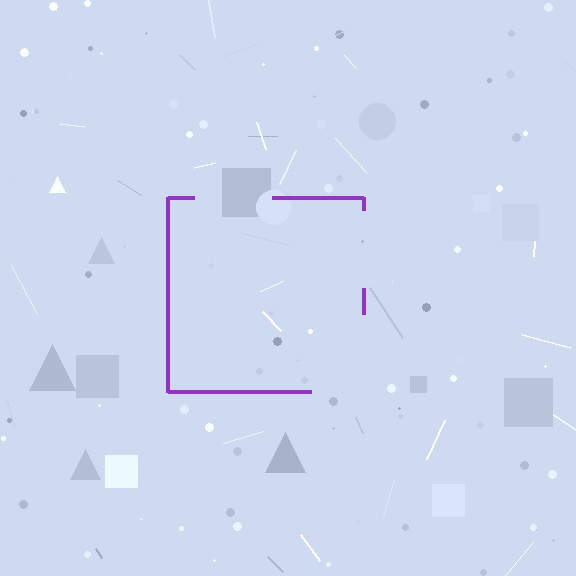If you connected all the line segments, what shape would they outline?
They would outline a square.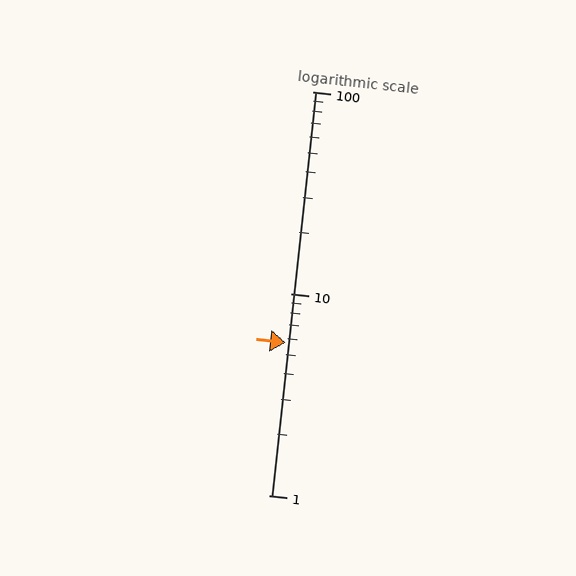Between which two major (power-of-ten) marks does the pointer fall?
The pointer is between 1 and 10.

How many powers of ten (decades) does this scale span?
The scale spans 2 decades, from 1 to 100.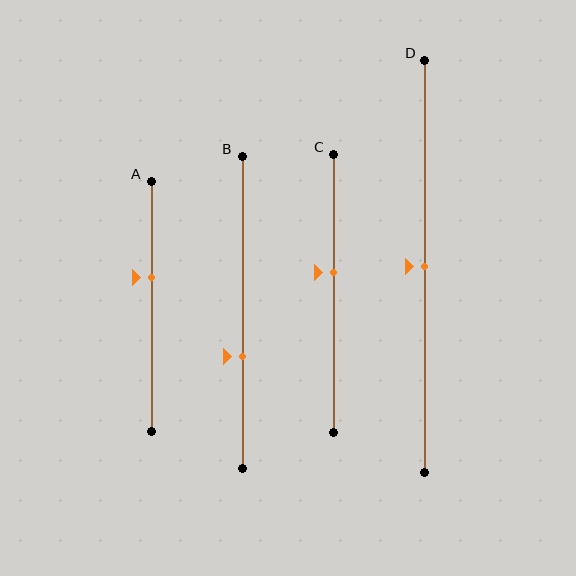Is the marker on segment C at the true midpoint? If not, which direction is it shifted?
No, the marker on segment C is shifted upward by about 7% of the segment length.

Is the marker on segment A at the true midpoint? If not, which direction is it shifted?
No, the marker on segment A is shifted upward by about 11% of the segment length.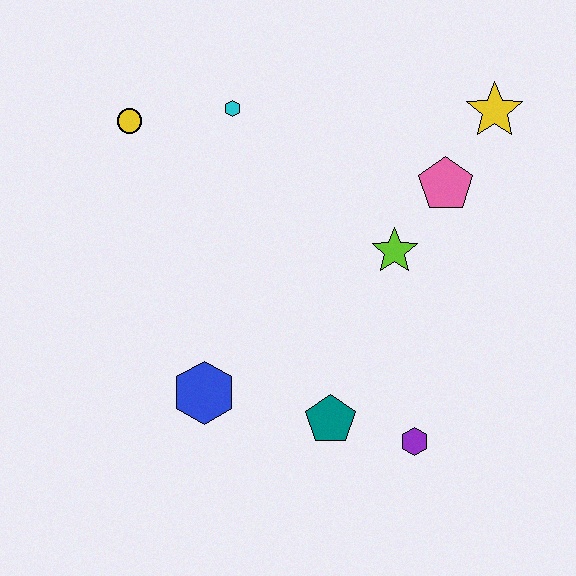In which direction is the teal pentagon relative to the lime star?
The teal pentagon is below the lime star.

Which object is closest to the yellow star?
The pink pentagon is closest to the yellow star.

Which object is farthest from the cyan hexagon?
The purple hexagon is farthest from the cyan hexagon.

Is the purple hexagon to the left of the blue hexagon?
No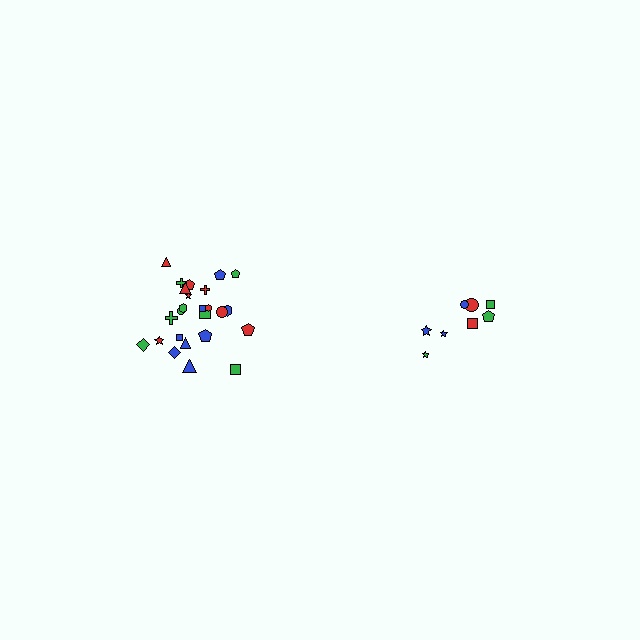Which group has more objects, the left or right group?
The left group.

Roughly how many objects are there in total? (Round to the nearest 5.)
Roughly 35 objects in total.